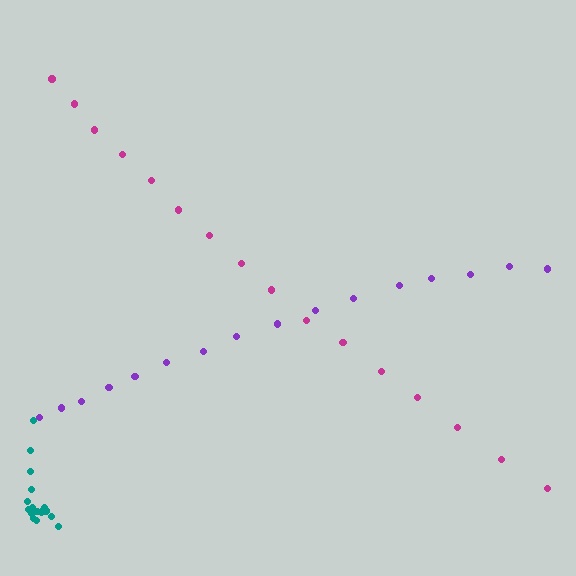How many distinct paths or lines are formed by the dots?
There are 3 distinct paths.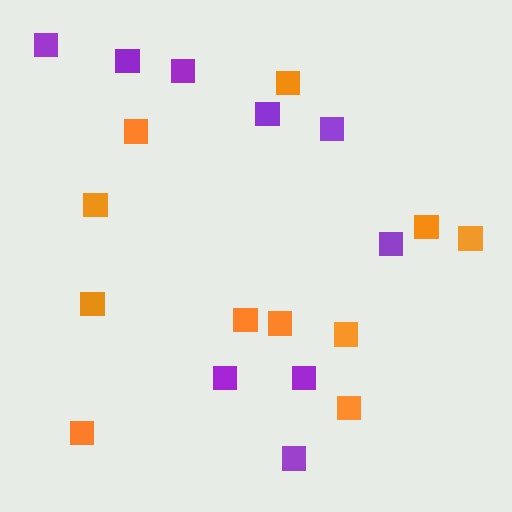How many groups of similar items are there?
There are 2 groups: one group of orange squares (11) and one group of purple squares (9).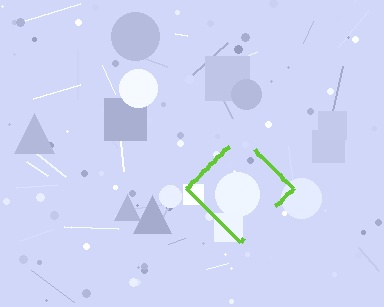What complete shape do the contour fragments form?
The contour fragments form a diamond.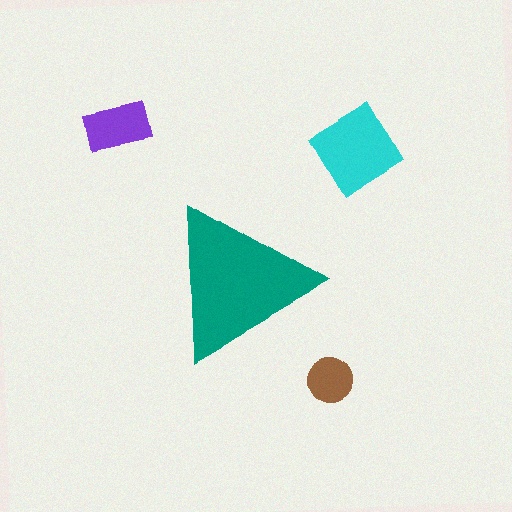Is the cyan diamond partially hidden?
No, the cyan diamond is fully visible.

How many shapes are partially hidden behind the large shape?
0 shapes are partially hidden.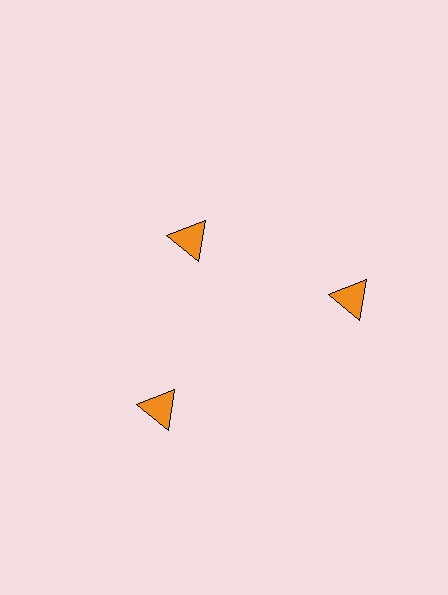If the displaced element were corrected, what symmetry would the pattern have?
It would have 3-fold rotational symmetry — the pattern would map onto itself every 120 degrees.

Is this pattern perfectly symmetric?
No. The 3 orange triangles are arranged in a ring, but one element near the 11 o'clock position is pulled inward toward the center, breaking the 3-fold rotational symmetry.